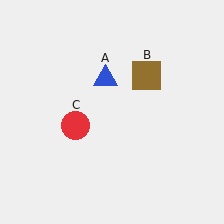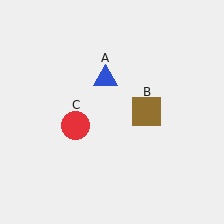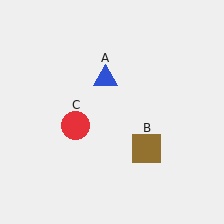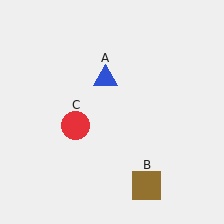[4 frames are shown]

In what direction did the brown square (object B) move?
The brown square (object B) moved down.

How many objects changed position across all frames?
1 object changed position: brown square (object B).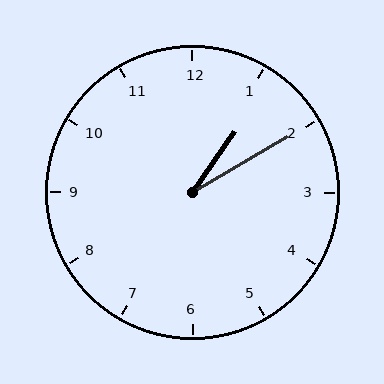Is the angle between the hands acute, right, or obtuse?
It is acute.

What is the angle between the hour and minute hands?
Approximately 25 degrees.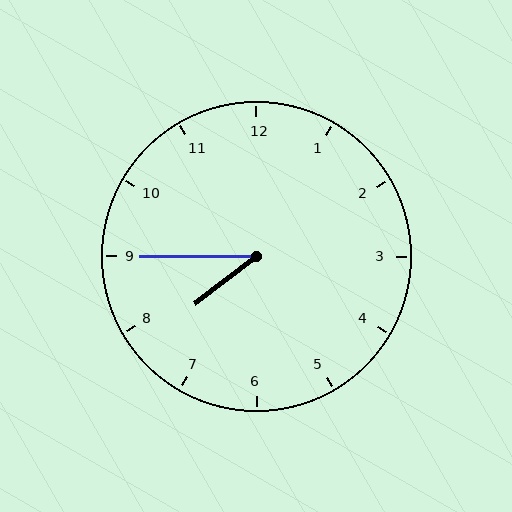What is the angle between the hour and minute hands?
Approximately 38 degrees.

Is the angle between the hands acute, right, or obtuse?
It is acute.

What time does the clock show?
7:45.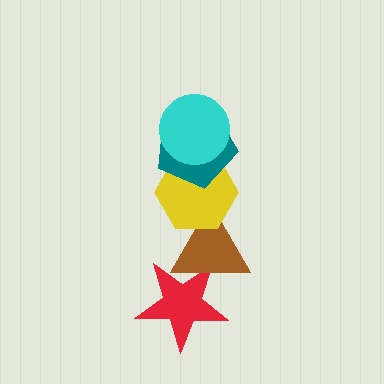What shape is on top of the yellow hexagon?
The teal pentagon is on top of the yellow hexagon.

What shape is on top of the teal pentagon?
The cyan circle is on top of the teal pentagon.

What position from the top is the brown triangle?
The brown triangle is 4th from the top.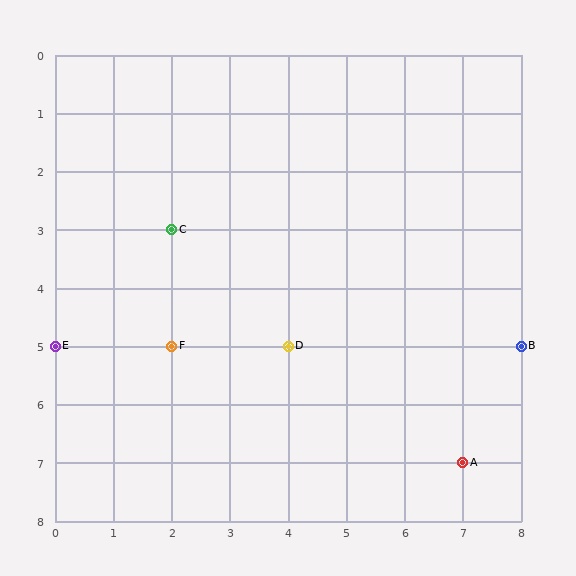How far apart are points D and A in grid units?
Points D and A are 3 columns and 2 rows apart (about 3.6 grid units diagonally).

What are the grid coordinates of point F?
Point F is at grid coordinates (2, 5).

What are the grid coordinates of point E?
Point E is at grid coordinates (0, 5).